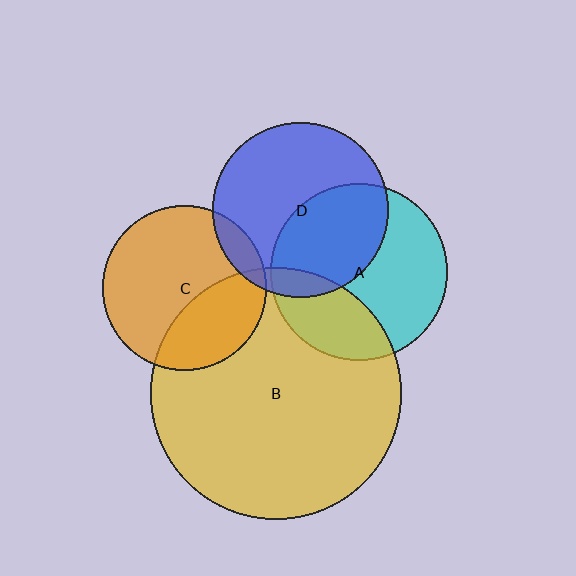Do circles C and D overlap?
Yes.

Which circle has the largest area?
Circle B (yellow).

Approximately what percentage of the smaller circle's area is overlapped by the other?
Approximately 10%.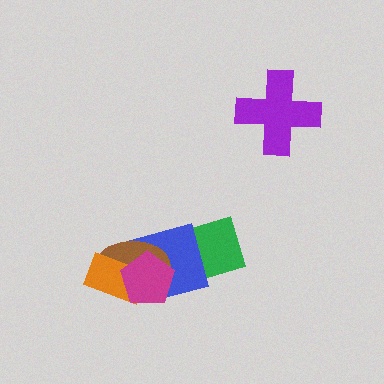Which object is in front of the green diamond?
The blue diamond is in front of the green diamond.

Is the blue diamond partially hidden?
Yes, it is partially covered by another shape.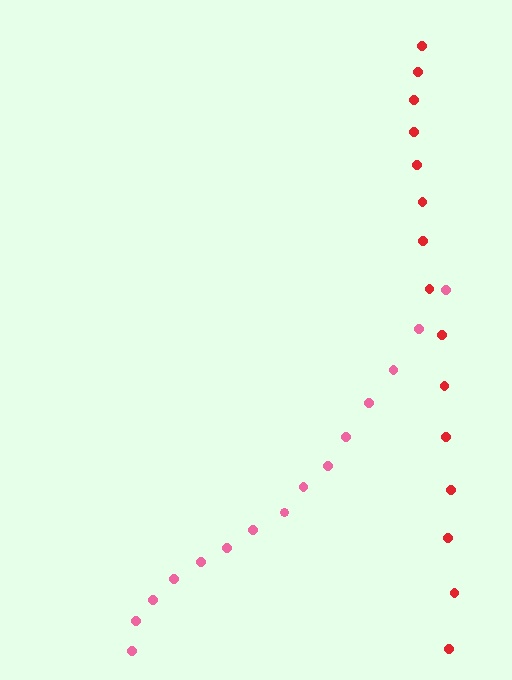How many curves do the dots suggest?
There are 2 distinct paths.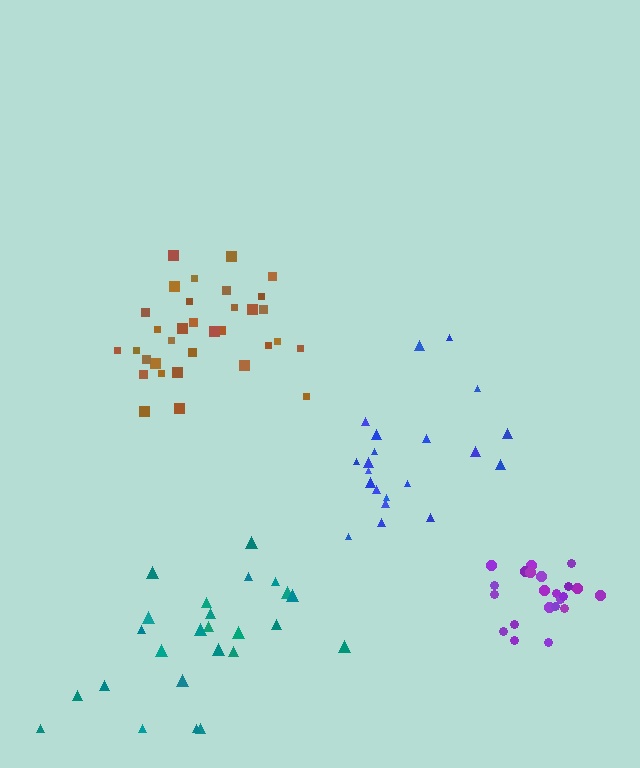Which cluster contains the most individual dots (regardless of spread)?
Brown (33).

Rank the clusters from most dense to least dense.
purple, brown, blue, teal.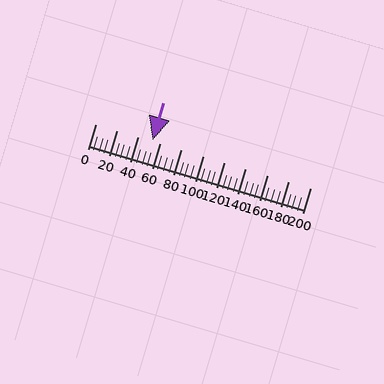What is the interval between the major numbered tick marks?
The major tick marks are spaced 20 units apart.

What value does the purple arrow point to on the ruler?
The purple arrow points to approximately 53.